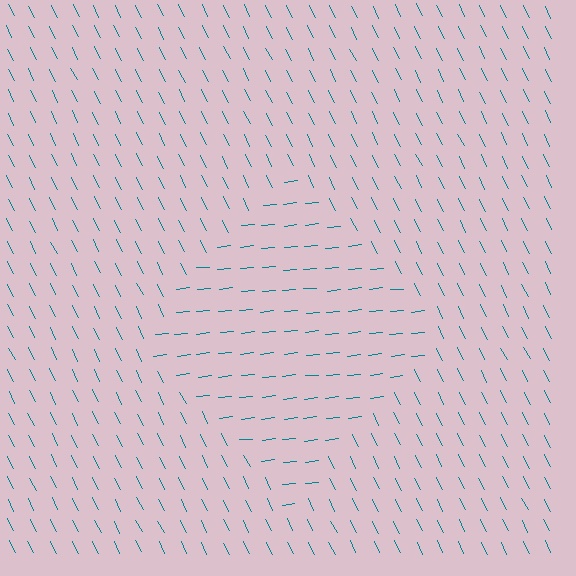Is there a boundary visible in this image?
Yes, there is a texture boundary formed by a change in line orientation.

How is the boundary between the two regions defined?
The boundary is defined purely by a change in line orientation (approximately 70 degrees difference). All lines are the same color and thickness.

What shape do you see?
I see a diamond.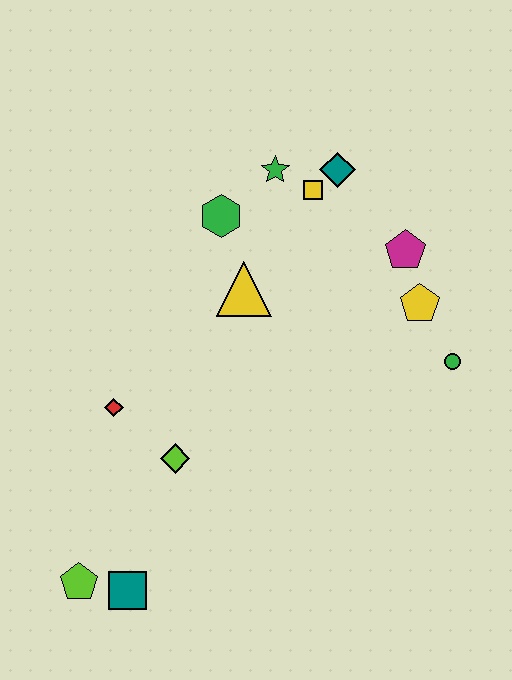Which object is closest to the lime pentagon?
The teal square is closest to the lime pentagon.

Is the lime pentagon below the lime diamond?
Yes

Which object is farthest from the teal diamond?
The lime pentagon is farthest from the teal diamond.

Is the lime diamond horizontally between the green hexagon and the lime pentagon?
Yes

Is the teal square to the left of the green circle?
Yes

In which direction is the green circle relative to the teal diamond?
The green circle is below the teal diamond.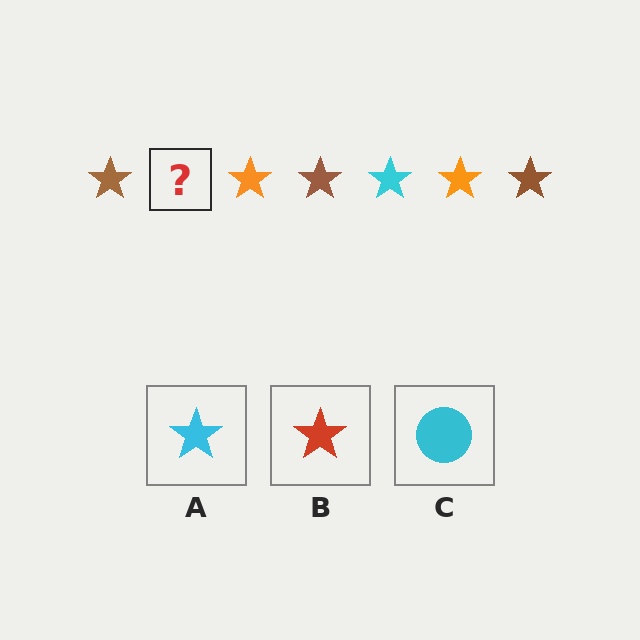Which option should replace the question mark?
Option A.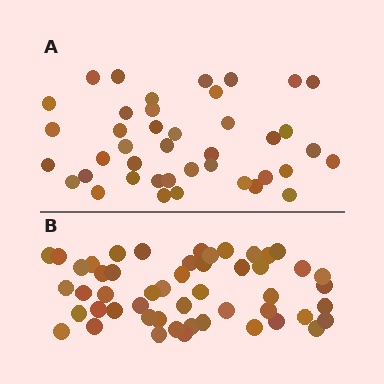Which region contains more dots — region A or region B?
Region B (the bottom region) has more dots.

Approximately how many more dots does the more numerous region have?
Region B has roughly 10 or so more dots than region A.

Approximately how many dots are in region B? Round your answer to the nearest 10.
About 50 dots. (The exact count is 51, which rounds to 50.)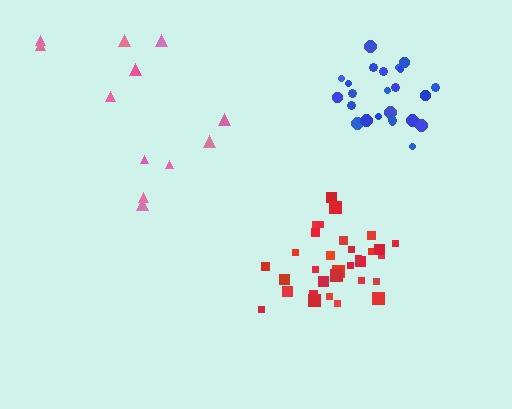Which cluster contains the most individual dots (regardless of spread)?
Red (32).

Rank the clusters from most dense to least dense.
blue, red, pink.